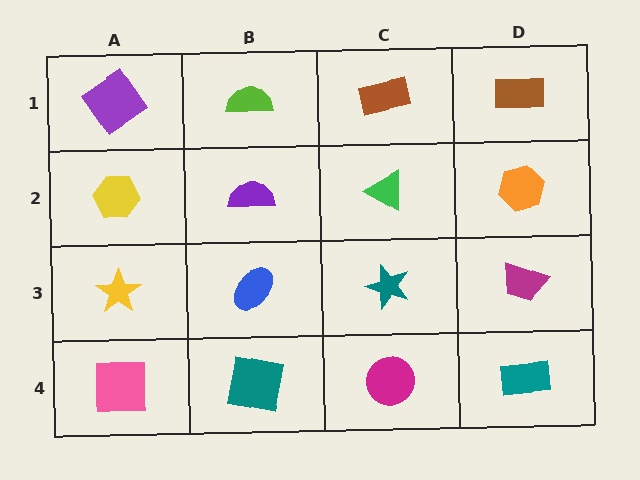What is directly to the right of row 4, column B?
A magenta circle.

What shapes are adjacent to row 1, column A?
A yellow hexagon (row 2, column A), a lime semicircle (row 1, column B).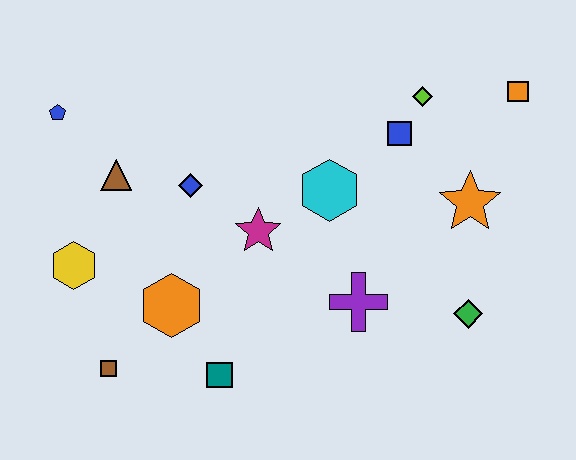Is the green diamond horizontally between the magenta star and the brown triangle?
No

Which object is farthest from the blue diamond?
The orange square is farthest from the blue diamond.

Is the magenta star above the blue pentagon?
No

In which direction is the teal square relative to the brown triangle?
The teal square is below the brown triangle.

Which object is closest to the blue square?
The lime diamond is closest to the blue square.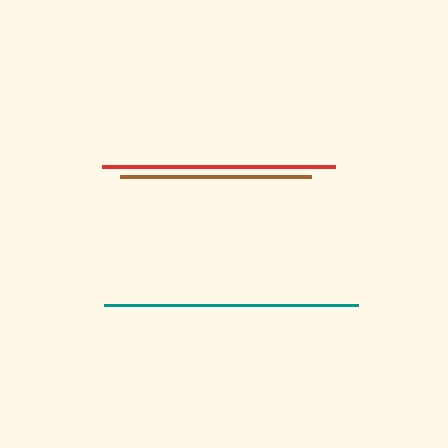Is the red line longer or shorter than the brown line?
The red line is longer than the brown line.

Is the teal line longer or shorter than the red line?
The teal line is longer than the red line.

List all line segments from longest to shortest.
From longest to shortest: teal, red, brown.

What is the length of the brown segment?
The brown segment is approximately 191 pixels long.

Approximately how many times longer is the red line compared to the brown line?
The red line is approximately 1.2 times the length of the brown line.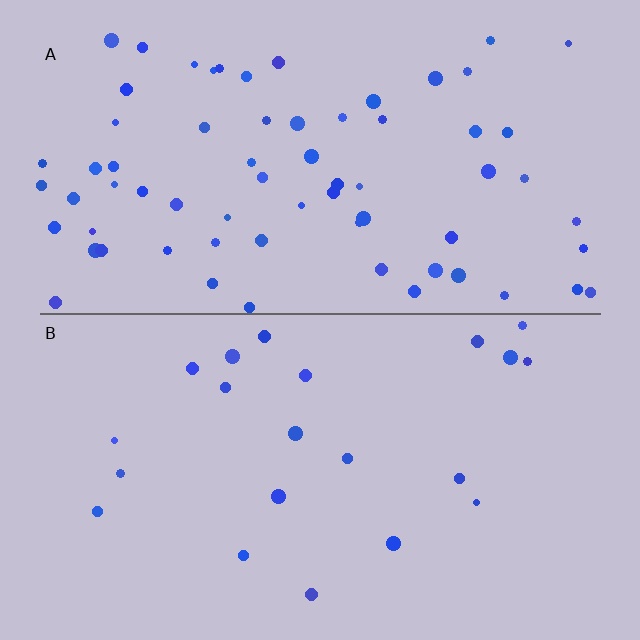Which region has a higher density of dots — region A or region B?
A (the top).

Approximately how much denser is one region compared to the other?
Approximately 3.2× — region A over region B.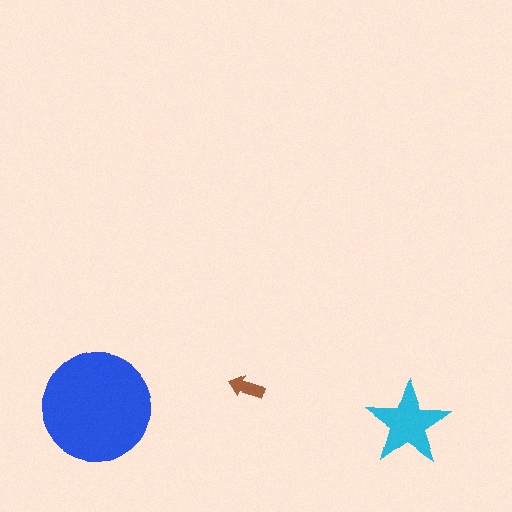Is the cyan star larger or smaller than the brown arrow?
Larger.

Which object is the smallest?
The brown arrow.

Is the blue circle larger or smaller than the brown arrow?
Larger.